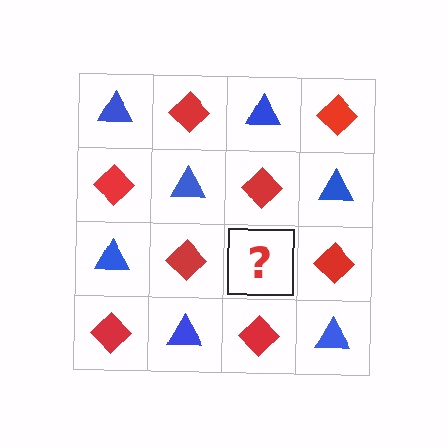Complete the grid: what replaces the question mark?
The question mark should be replaced with a blue triangle.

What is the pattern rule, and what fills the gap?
The rule is that it alternates blue triangle and red diamond in a checkerboard pattern. The gap should be filled with a blue triangle.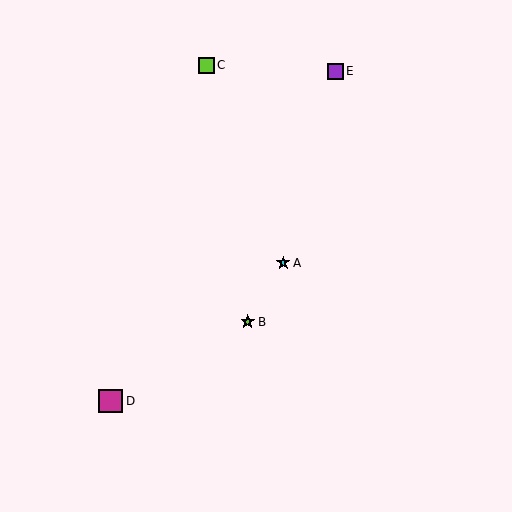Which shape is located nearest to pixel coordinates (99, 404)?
The magenta square (labeled D) at (111, 401) is nearest to that location.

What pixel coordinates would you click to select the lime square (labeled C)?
Click at (207, 65) to select the lime square C.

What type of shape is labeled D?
Shape D is a magenta square.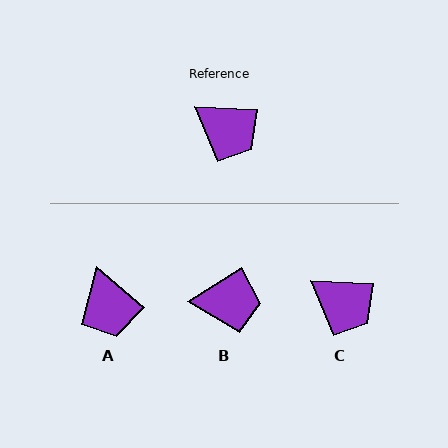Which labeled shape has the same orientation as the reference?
C.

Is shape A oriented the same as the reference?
No, it is off by about 37 degrees.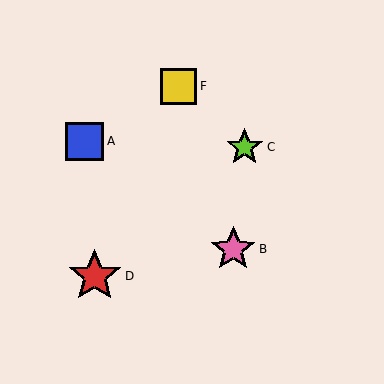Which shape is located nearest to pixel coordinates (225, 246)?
The pink star (labeled B) at (233, 249) is nearest to that location.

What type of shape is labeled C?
Shape C is a lime star.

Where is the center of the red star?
The center of the red star is at (95, 276).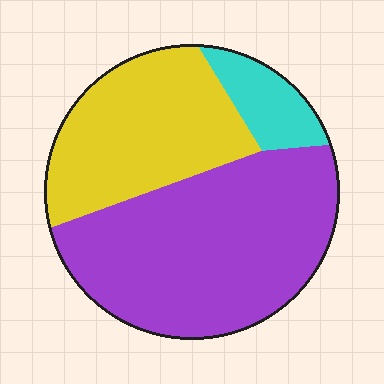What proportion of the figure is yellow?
Yellow covers 34% of the figure.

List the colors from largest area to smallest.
From largest to smallest: purple, yellow, cyan.